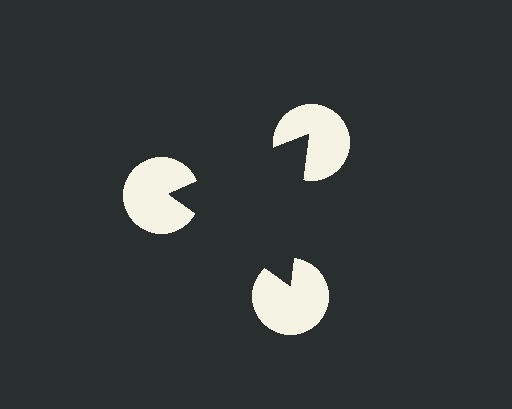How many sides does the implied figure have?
3 sides.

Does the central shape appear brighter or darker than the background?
It typically appears slightly darker than the background, even though no actual brightness change is drawn.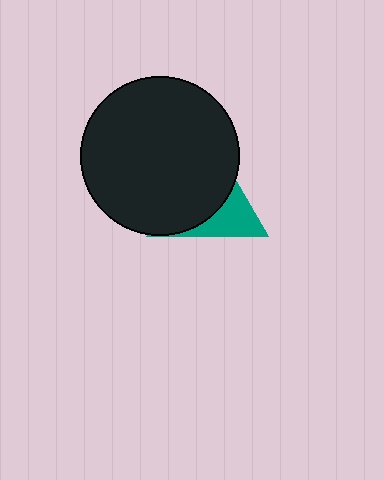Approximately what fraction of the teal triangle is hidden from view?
Roughly 66% of the teal triangle is hidden behind the black circle.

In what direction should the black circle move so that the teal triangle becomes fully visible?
The black circle should move toward the upper-left. That is the shortest direction to clear the overlap and leave the teal triangle fully visible.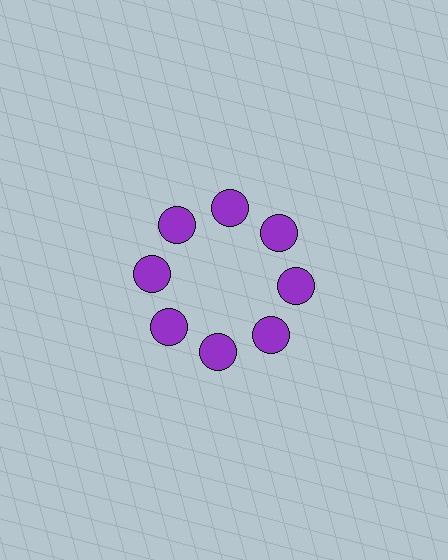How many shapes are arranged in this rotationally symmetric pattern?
There are 8 shapes, arranged in 8 groups of 1.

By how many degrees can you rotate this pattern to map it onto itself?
The pattern maps onto itself every 45 degrees of rotation.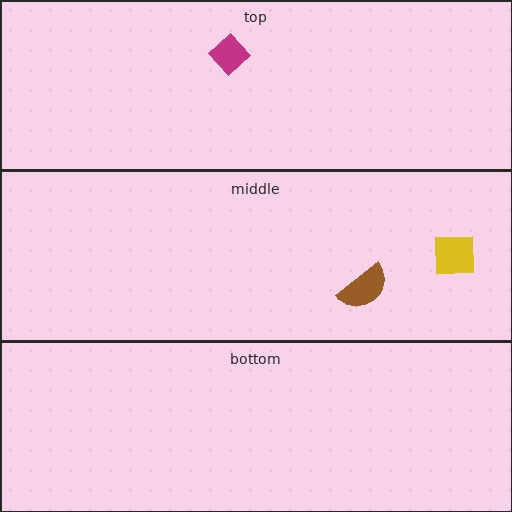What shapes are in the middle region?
The brown semicircle, the yellow square.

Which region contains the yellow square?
The middle region.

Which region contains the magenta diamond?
The top region.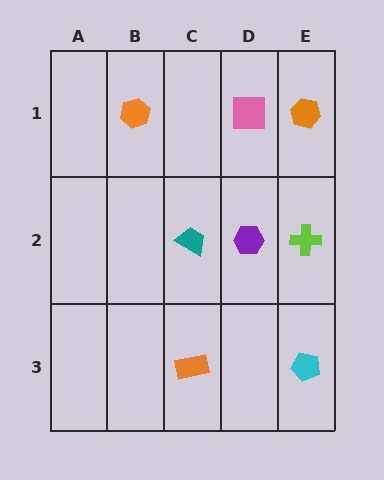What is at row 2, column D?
A purple hexagon.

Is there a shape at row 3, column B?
No, that cell is empty.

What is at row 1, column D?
A pink square.